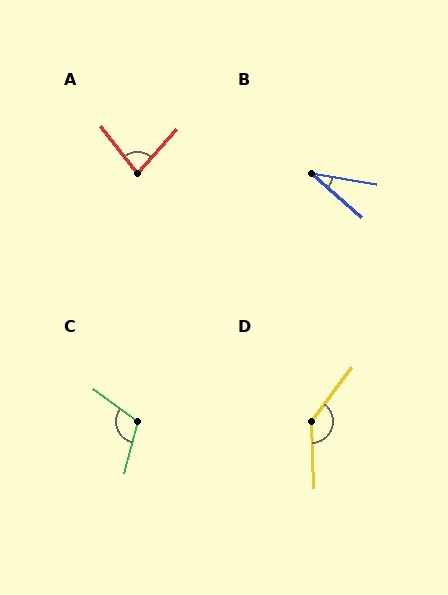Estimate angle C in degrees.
Approximately 112 degrees.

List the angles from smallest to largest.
B (31°), A (80°), C (112°), D (141°).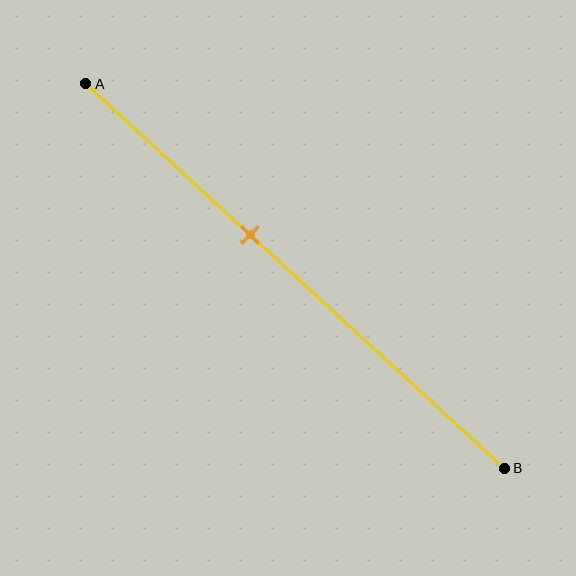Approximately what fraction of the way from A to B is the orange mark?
The orange mark is approximately 40% of the way from A to B.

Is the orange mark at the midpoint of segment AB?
No, the mark is at about 40% from A, not at the 50% midpoint.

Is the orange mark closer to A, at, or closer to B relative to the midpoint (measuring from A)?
The orange mark is closer to point A than the midpoint of segment AB.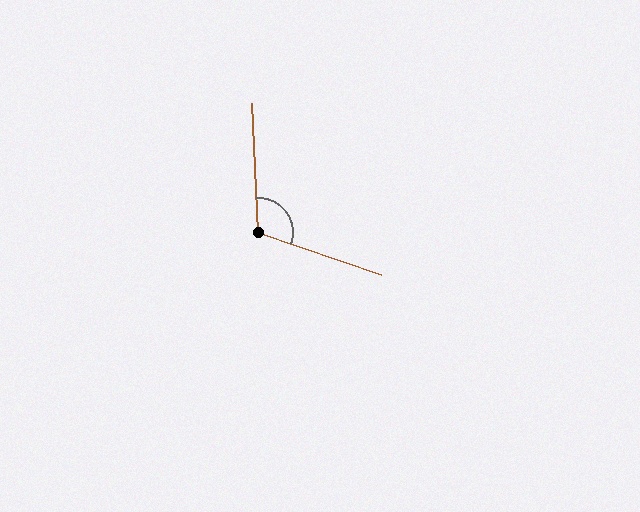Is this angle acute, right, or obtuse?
It is obtuse.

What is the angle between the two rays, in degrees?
Approximately 112 degrees.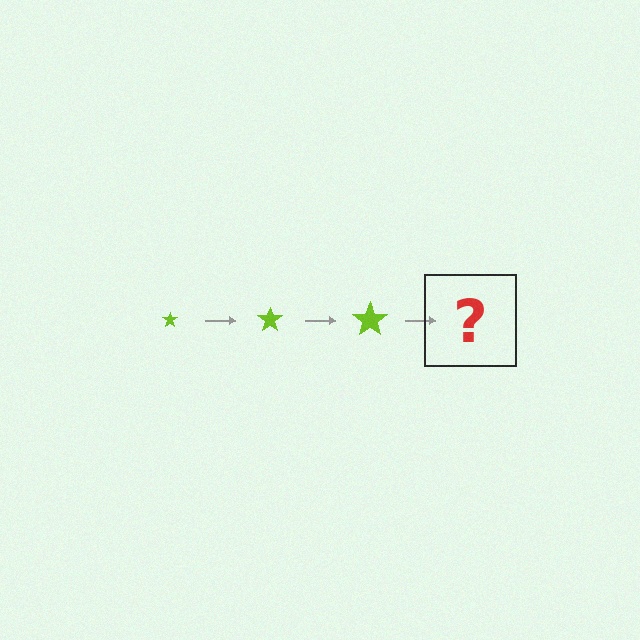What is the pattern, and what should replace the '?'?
The pattern is that the star gets progressively larger each step. The '?' should be a lime star, larger than the previous one.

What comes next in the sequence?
The next element should be a lime star, larger than the previous one.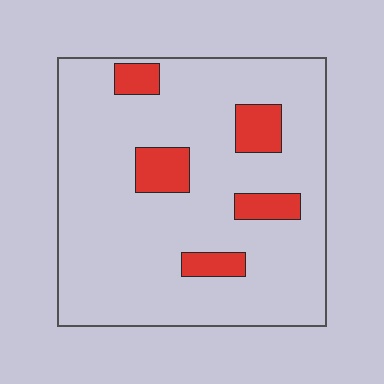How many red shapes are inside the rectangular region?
5.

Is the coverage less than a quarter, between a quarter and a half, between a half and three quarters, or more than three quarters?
Less than a quarter.